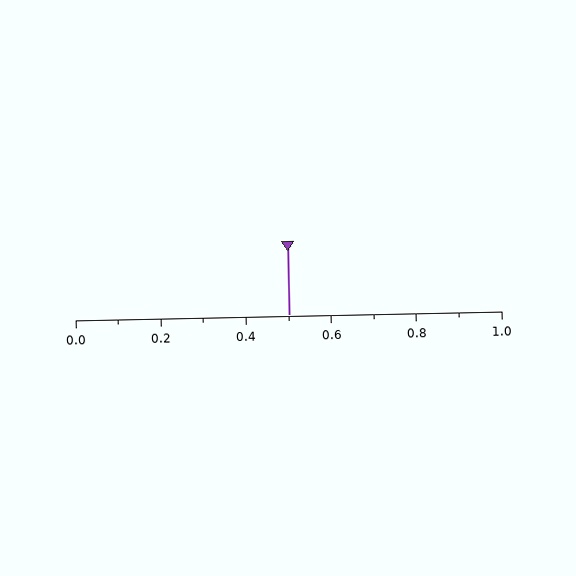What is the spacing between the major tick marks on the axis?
The major ticks are spaced 0.2 apart.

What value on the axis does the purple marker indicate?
The marker indicates approximately 0.5.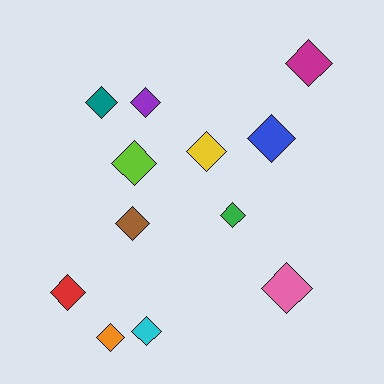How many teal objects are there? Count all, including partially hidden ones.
There is 1 teal object.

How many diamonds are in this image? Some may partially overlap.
There are 12 diamonds.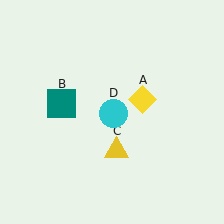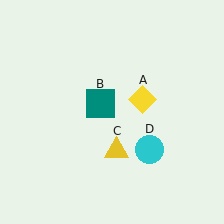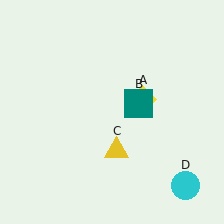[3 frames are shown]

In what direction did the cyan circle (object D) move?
The cyan circle (object D) moved down and to the right.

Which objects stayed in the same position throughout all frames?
Yellow diamond (object A) and yellow triangle (object C) remained stationary.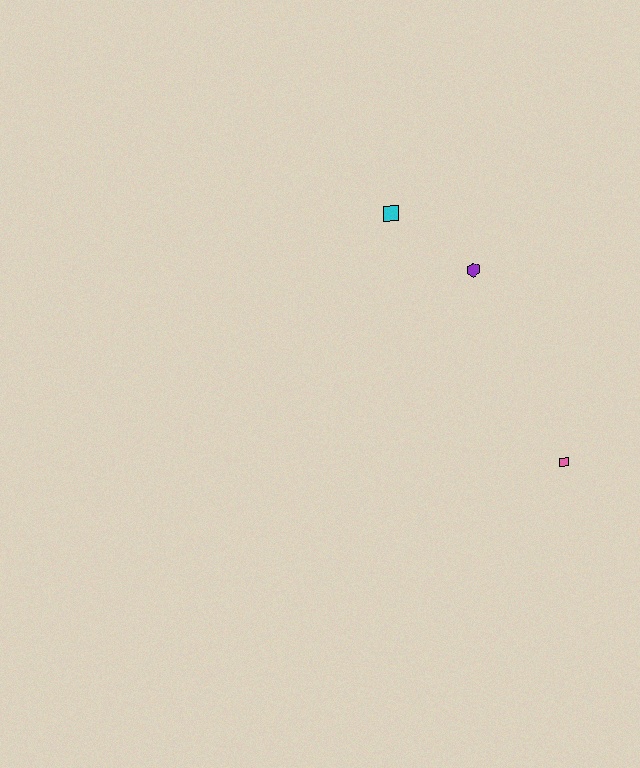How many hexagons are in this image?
There is 1 hexagon.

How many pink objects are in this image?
There is 1 pink object.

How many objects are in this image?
There are 3 objects.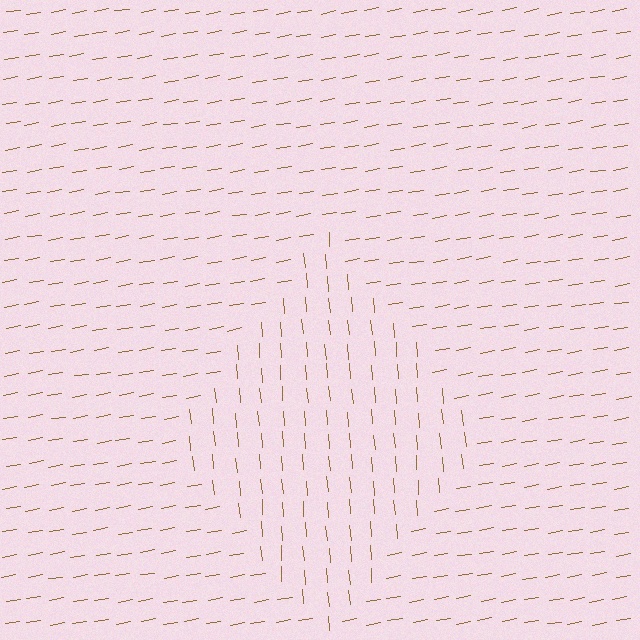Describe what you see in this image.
The image is filled with small brown line segments. A diamond region in the image has lines oriented differently from the surrounding lines, creating a visible texture boundary.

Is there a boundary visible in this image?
Yes, there is a texture boundary formed by a change in line orientation.